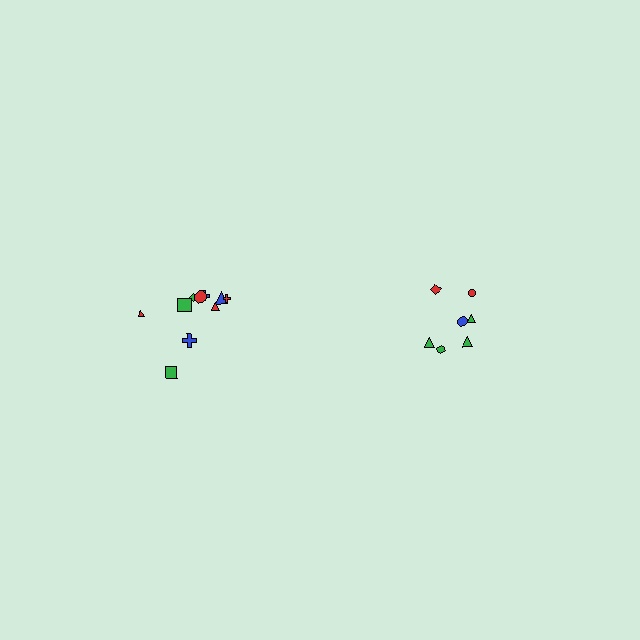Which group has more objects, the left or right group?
The left group.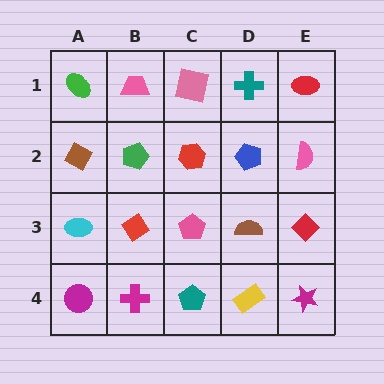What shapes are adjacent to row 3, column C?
A red hexagon (row 2, column C), a teal pentagon (row 4, column C), a red diamond (row 3, column B), a brown semicircle (row 3, column D).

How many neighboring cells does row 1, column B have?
3.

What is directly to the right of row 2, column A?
A green pentagon.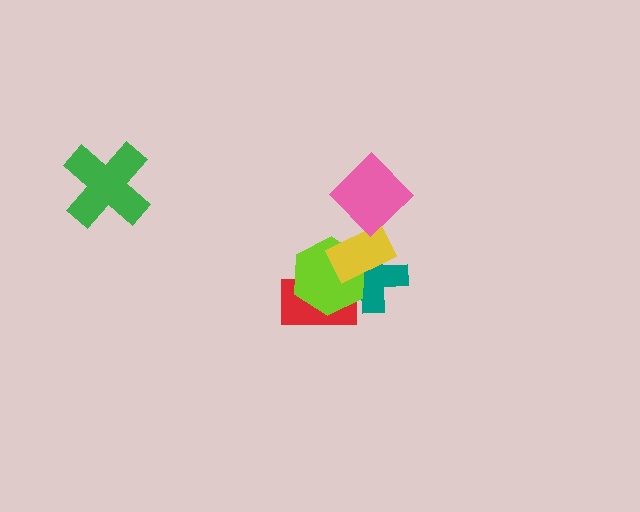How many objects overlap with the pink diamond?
0 objects overlap with the pink diamond.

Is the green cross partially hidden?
No, no other shape covers it.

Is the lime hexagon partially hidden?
Yes, it is partially covered by another shape.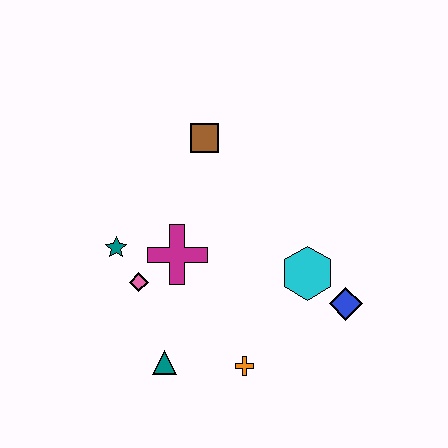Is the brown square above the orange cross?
Yes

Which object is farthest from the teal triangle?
The brown square is farthest from the teal triangle.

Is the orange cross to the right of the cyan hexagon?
No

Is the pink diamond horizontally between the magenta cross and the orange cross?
No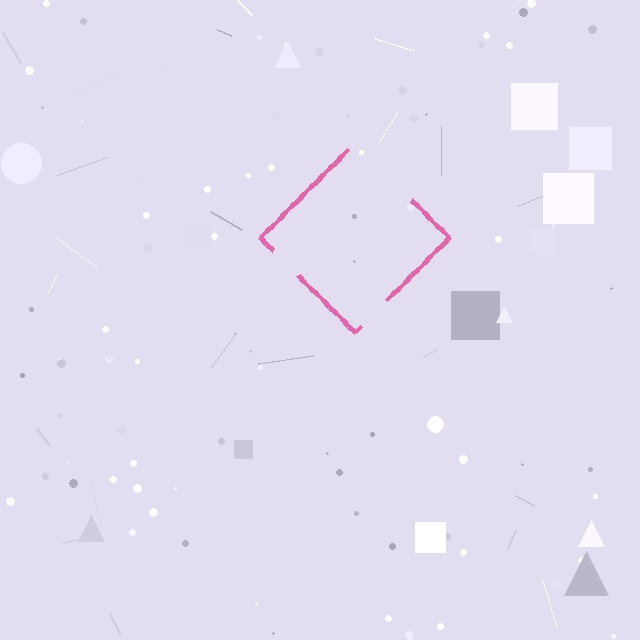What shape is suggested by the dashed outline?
The dashed outline suggests a diamond.